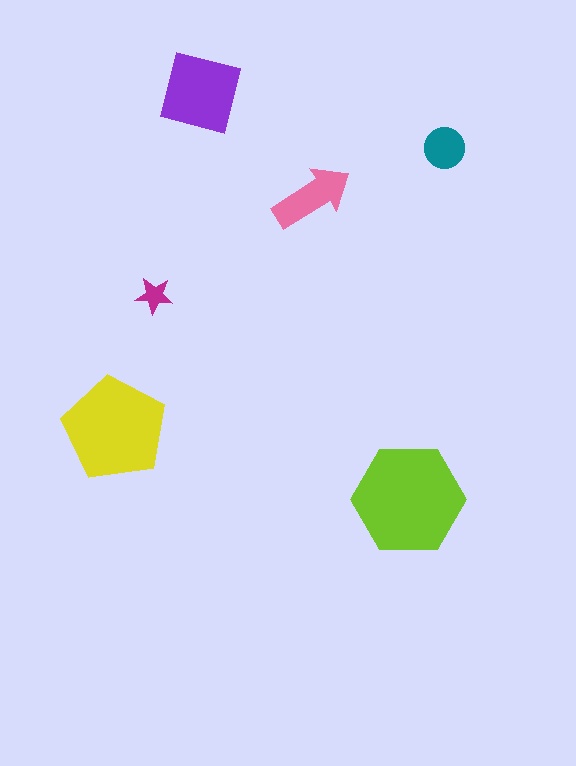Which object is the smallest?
The magenta star.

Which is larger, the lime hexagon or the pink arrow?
The lime hexagon.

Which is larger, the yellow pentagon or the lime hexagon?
The lime hexagon.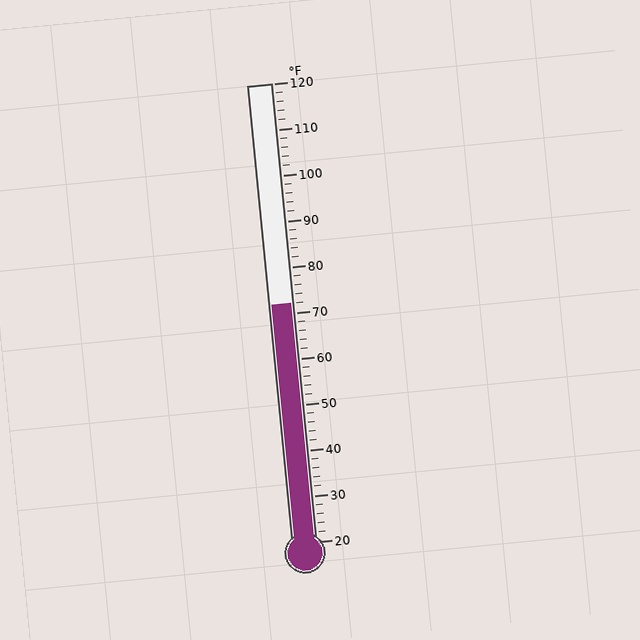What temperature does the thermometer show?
The thermometer shows approximately 72°F.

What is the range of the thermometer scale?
The thermometer scale ranges from 20°F to 120°F.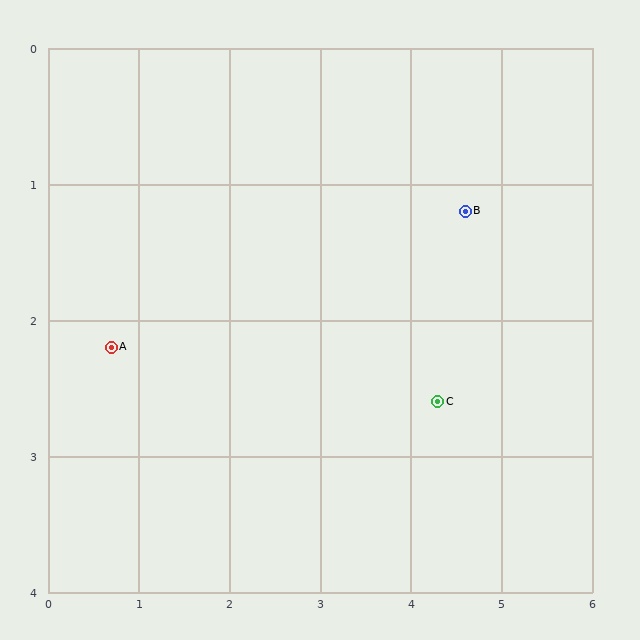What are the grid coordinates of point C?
Point C is at approximately (4.3, 2.6).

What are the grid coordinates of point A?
Point A is at approximately (0.7, 2.2).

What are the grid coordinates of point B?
Point B is at approximately (4.6, 1.2).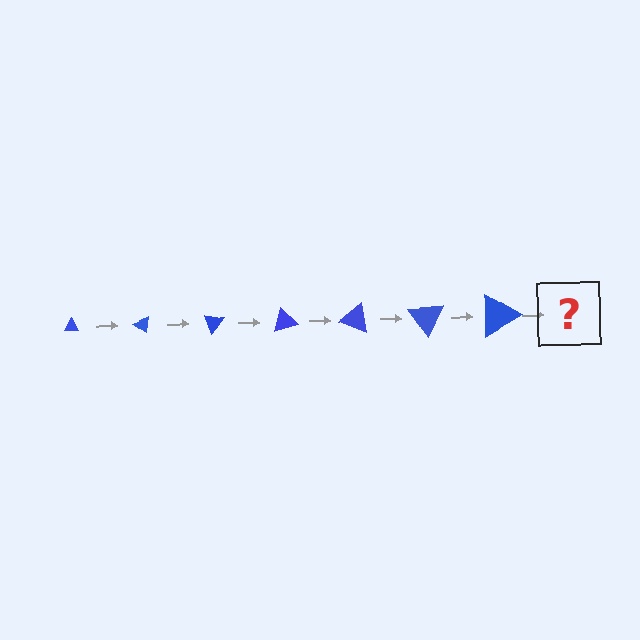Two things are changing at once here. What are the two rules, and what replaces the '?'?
The two rules are that the triangle grows larger each step and it rotates 35 degrees each step. The '?' should be a triangle, larger than the previous one and rotated 245 degrees from the start.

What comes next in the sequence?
The next element should be a triangle, larger than the previous one and rotated 245 degrees from the start.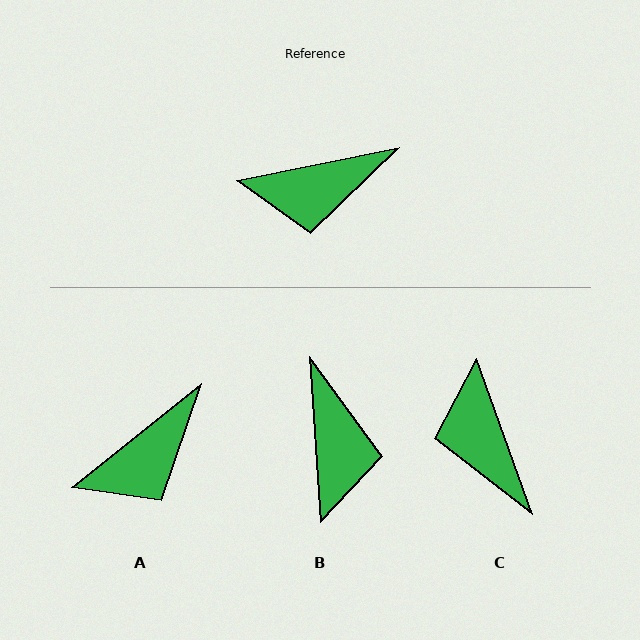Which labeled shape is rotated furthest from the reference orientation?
B, about 82 degrees away.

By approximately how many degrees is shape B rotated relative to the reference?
Approximately 82 degrees counter-clockwise.